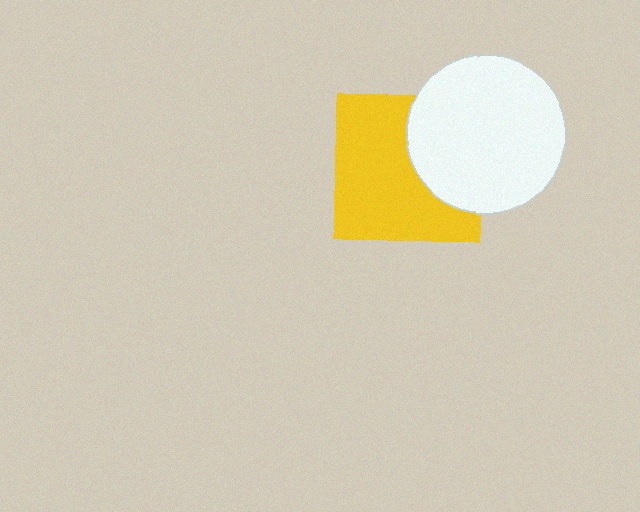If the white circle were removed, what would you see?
You would see the complete yellow square.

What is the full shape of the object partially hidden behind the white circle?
The partially hidden object is a yellow square.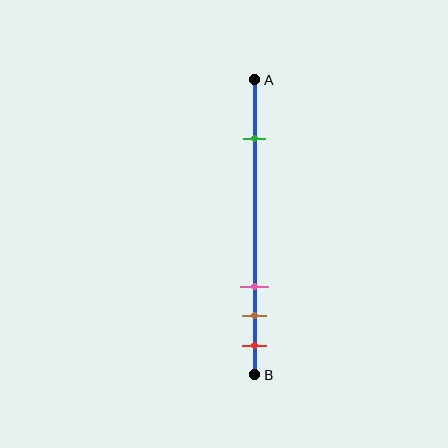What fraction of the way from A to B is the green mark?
The green mark is approximately 20% (0.2) of the way from A to B.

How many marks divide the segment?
There are 4 marks dividing the segment.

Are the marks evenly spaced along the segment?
No, the marks are not evenly spaced.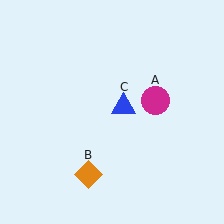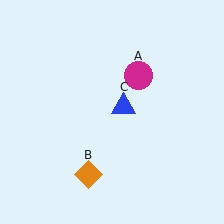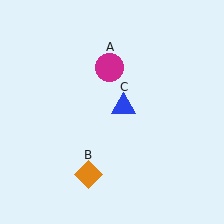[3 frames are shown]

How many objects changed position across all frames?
1 object changed position: magenta circle (object A).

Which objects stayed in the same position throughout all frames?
Orange diamond (object B) and blue triangle (object C) remained stationary.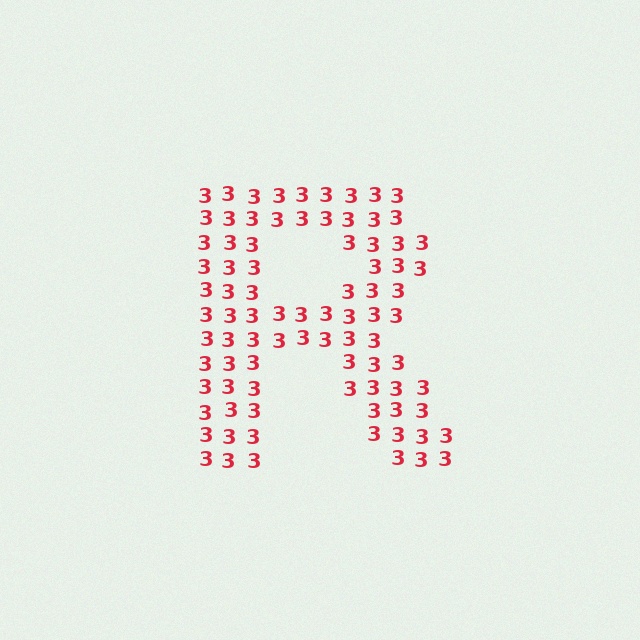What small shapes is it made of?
It is made of small digit 3's.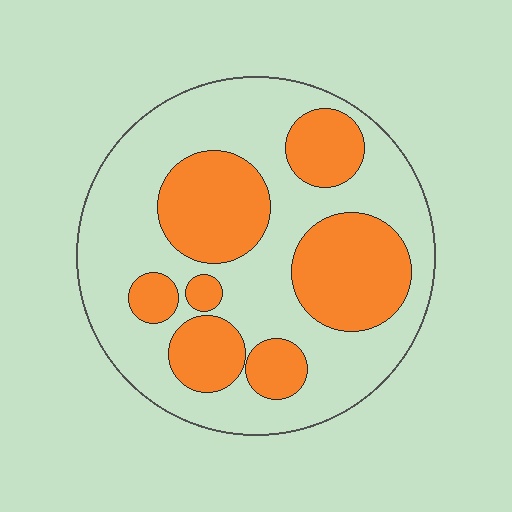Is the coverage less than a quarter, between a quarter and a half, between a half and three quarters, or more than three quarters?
Between a quarter and a half.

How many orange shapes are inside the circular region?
7.